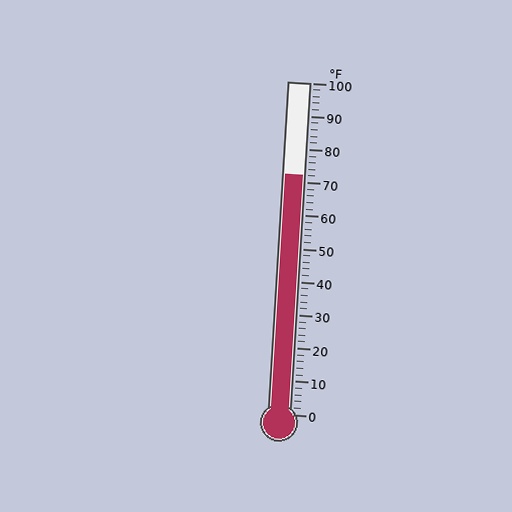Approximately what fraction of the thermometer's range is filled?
The thermometer is filled to approximately 70% of its range.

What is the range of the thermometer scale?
The thermometer scale ranges from 0°F to 100°F.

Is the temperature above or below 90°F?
The temperature is below 90°F.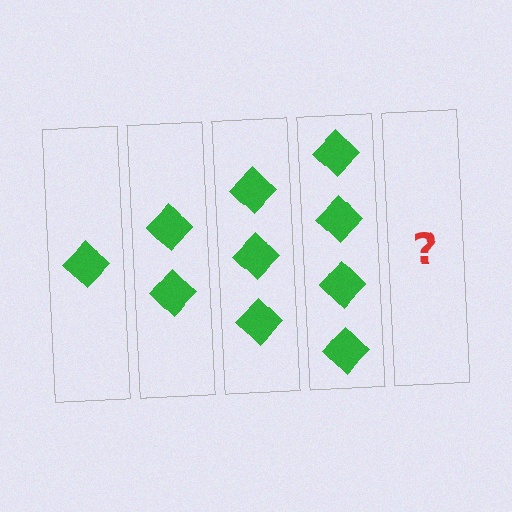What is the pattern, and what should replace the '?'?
The pattern is that each step adds one more diamond. The '?' should be 5 diamonds.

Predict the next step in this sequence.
The next step is 5 diamonds.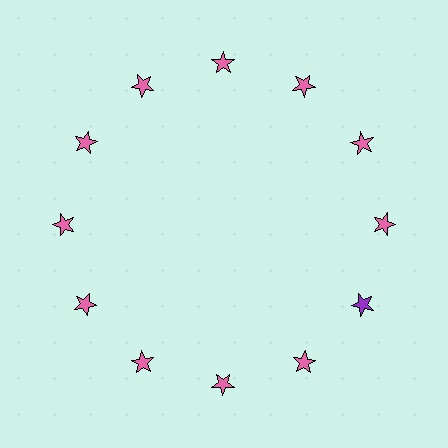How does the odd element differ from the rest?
It has a different color: purple instead of pink.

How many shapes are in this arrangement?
There are 12 shapes arranged in a ring pattern.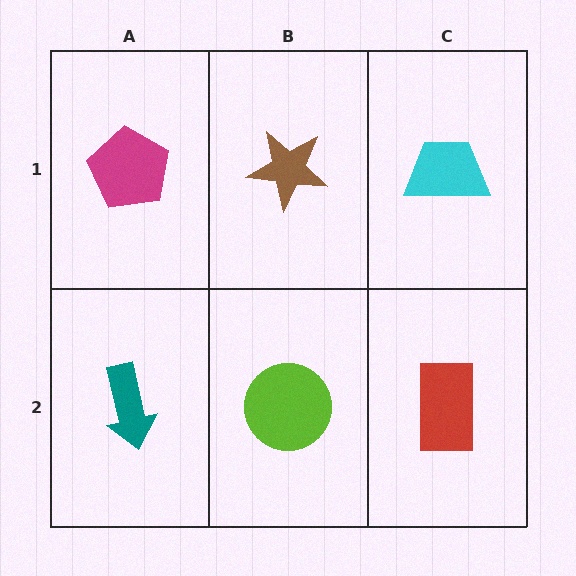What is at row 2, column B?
A lime circle.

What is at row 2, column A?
A teal arrow.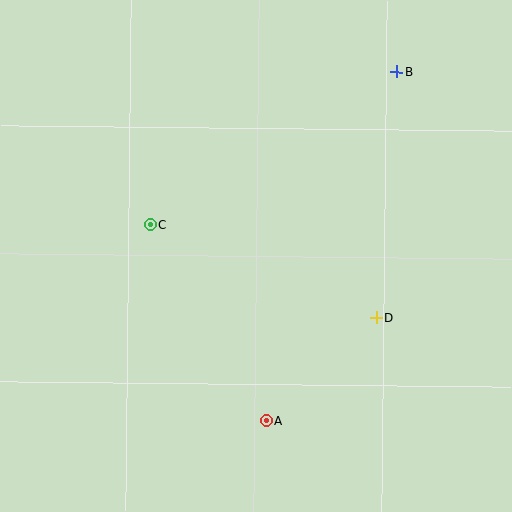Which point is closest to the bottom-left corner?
Point A is closest to the bottom-left corner.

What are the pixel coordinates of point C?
Point C is at (151, 224).